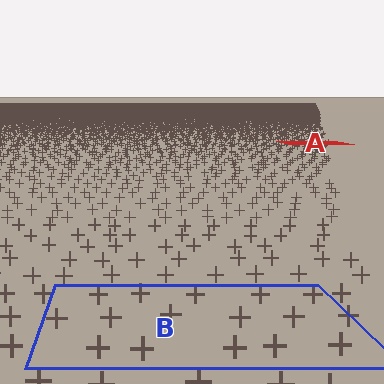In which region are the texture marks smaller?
The texture marks are smaller in region A, because it is farther away.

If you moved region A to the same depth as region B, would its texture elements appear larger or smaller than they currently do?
They would appear larger. At a closer depth, the same texture elements are projected at a bigger on-screen size.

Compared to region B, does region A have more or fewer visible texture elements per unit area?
Region A has more texture elements per unit area — they are packed more densely because it is farther away.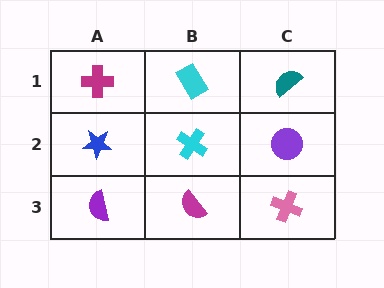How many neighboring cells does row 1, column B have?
3.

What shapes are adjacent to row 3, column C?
A purple circle (row 2, column C), a magenta semicircle (row 3, column B).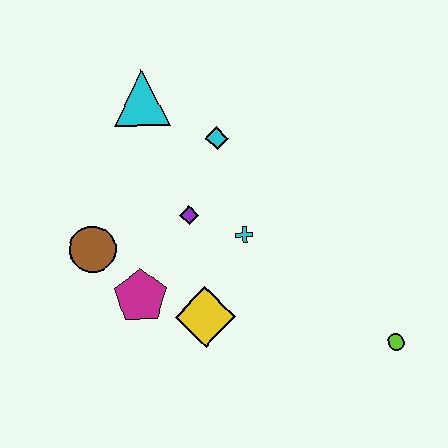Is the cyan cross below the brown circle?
No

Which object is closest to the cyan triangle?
The cyan diamond is closest to the cyan triangle.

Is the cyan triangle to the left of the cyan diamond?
Yes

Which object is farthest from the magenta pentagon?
The lime circle is farthest from the magenta pentagon.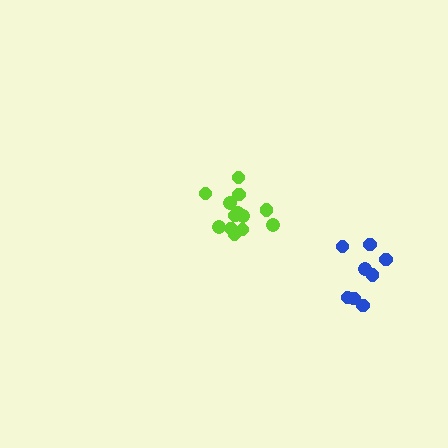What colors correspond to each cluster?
The clusters are colored: blue, lime.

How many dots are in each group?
Group 1: 8 dots, Group 2: 13 dots (21 total).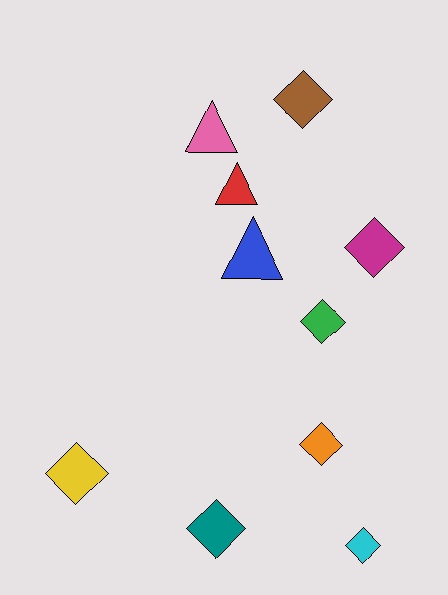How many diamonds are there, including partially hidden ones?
There are 7 diamonds.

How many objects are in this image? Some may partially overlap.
There are 10 objects.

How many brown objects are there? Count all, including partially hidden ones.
There is 1 brown object.